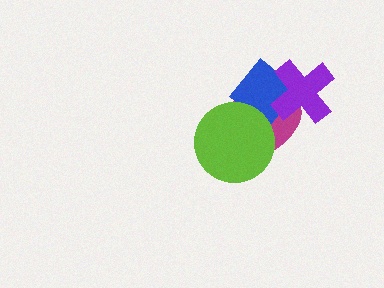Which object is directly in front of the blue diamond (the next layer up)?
The lime circle is directly in front of the blue diamond.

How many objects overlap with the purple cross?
2 objects overlap with the purple cross.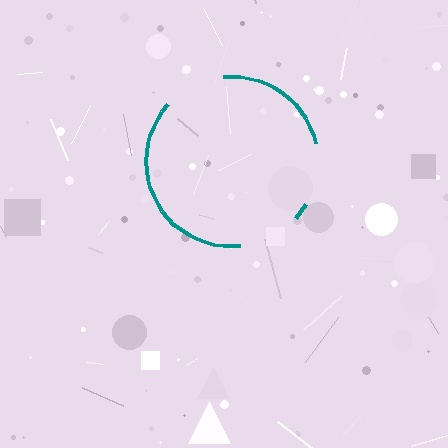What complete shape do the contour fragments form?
The contour fragments form a circle.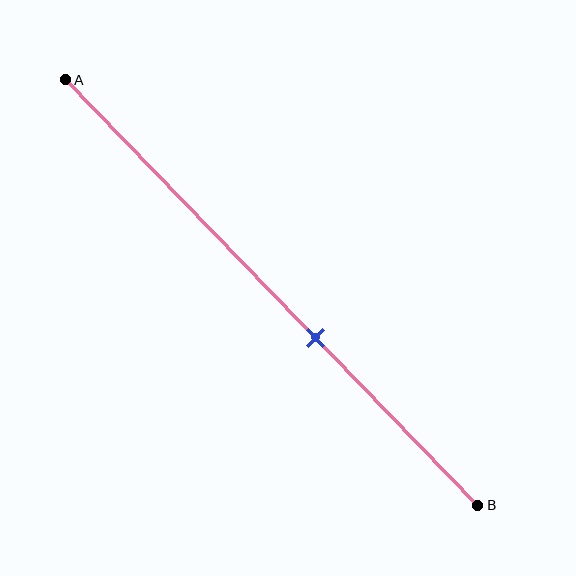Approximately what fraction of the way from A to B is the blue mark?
The blue mark is approximately 60% of the way from A to B.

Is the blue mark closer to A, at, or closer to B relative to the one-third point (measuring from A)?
The blue mark is closer to point B than the one-third point of segment AB.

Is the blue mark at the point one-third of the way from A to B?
No, the mark is at about 60% from A, not at the 33% one-third point.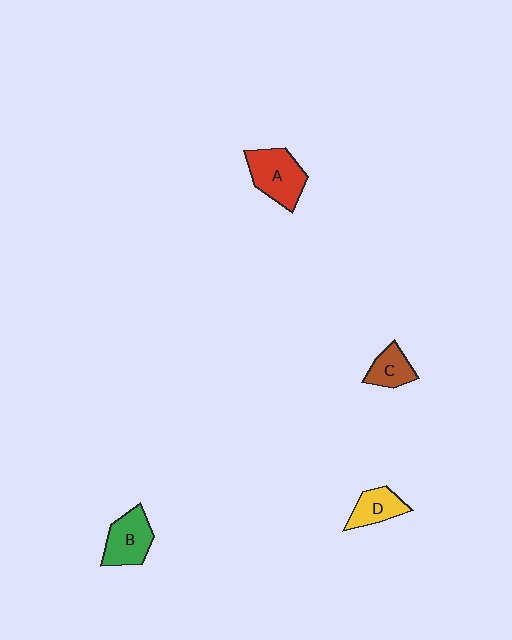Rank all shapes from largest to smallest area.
From largest to smallest: A (red), B (green), D (yellow), C (brown).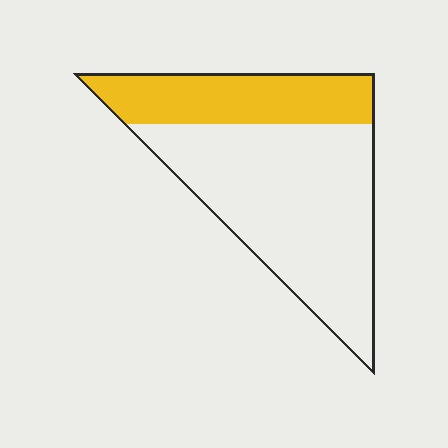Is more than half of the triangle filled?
No.